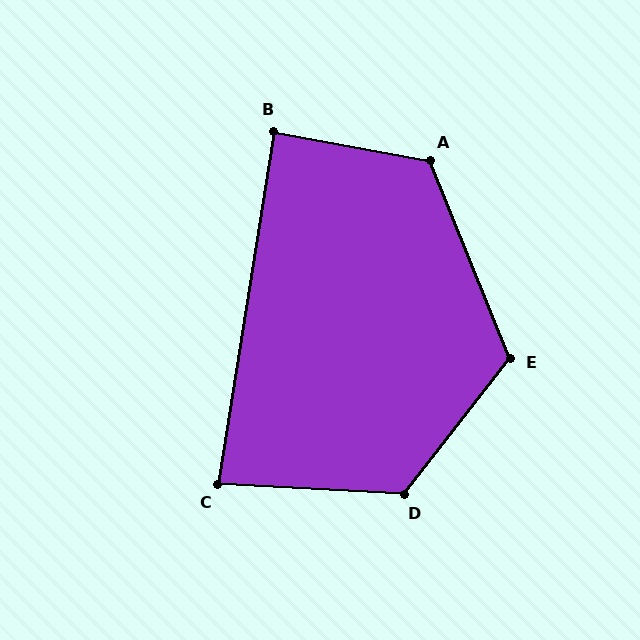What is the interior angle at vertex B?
Approximately 89 degrees (approximately right).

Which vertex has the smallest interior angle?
C, at approximately 84 degrees.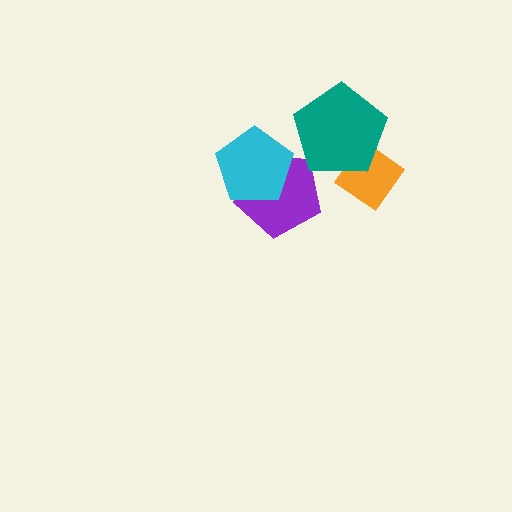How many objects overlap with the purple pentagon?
1 object overlaps with the purple pentagon.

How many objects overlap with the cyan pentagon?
1 object overlaps with the cyan pentagon.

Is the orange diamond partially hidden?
Yes, it is partially covered by another shape.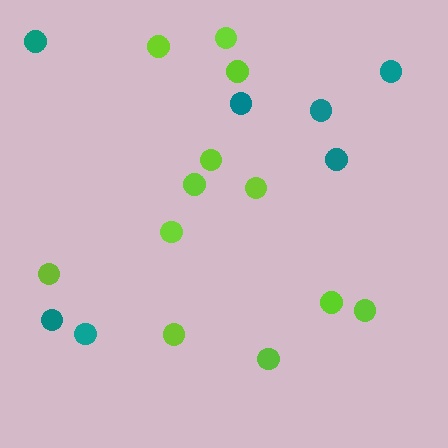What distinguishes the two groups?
There are 2 groups: one group of teal circles (7) and one group of lime circles (12).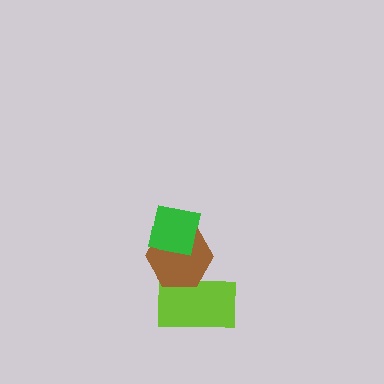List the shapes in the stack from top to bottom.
From top to bottom: the green square, the brown hexagon, the lime rectangle.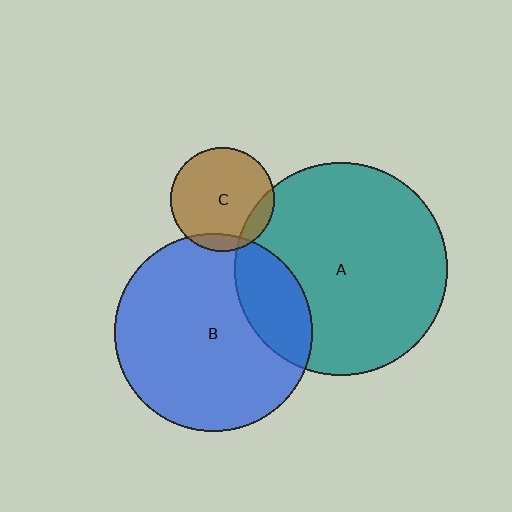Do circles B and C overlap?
Yes.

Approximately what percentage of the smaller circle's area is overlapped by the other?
Approximately 10%.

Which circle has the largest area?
Circle A (teal).